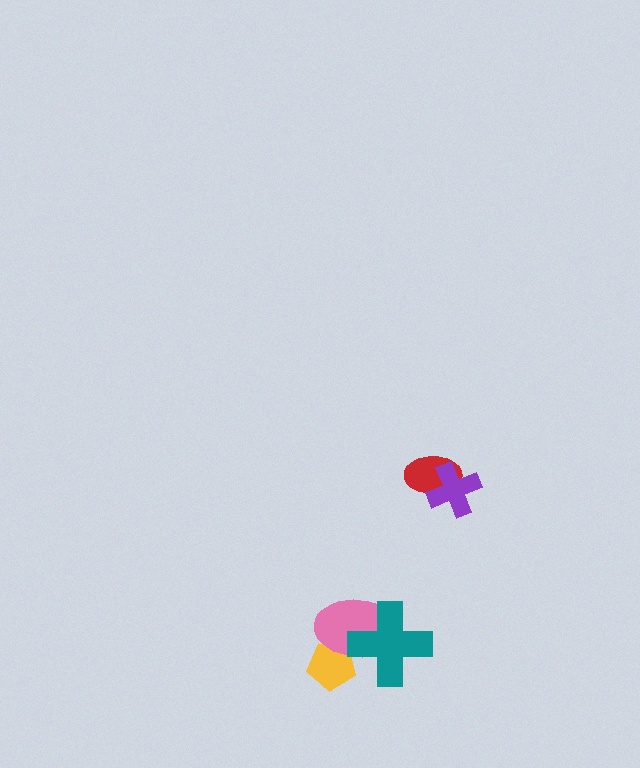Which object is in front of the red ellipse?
The purple cross is in front of the red ellipse.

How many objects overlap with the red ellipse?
1 object overlaps with the red ellipse.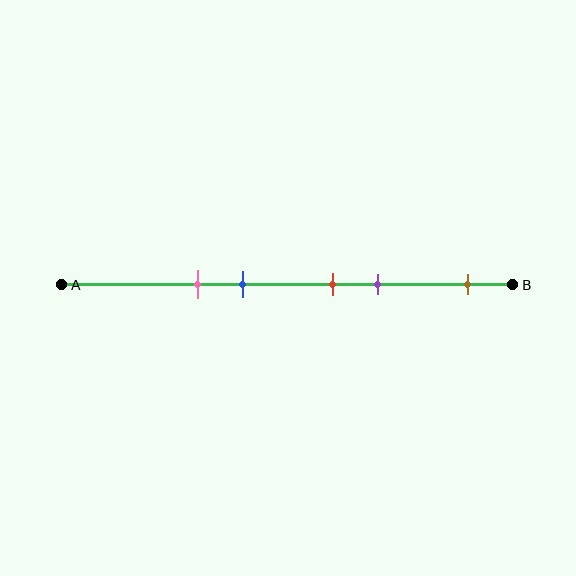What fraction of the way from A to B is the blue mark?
The blue mark is approximately 40% (0.4) of the way from A to B.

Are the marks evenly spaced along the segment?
No, the marks are not evenly spaced.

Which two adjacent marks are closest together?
The red and purple marks are the closest adjacent pair.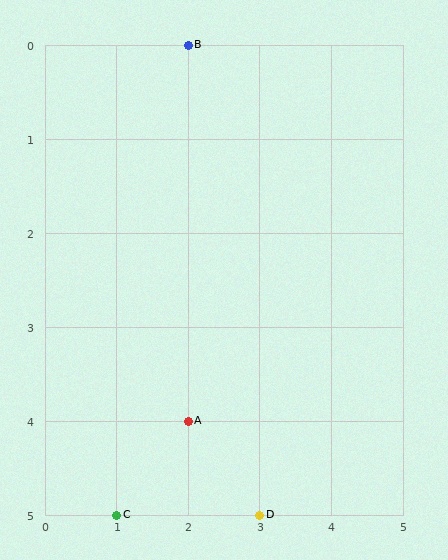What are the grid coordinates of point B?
Point B is at grid coordinates (2, 0).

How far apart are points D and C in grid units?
Points D and C are 2 columns apart.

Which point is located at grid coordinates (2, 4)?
Point A is at (2, 4).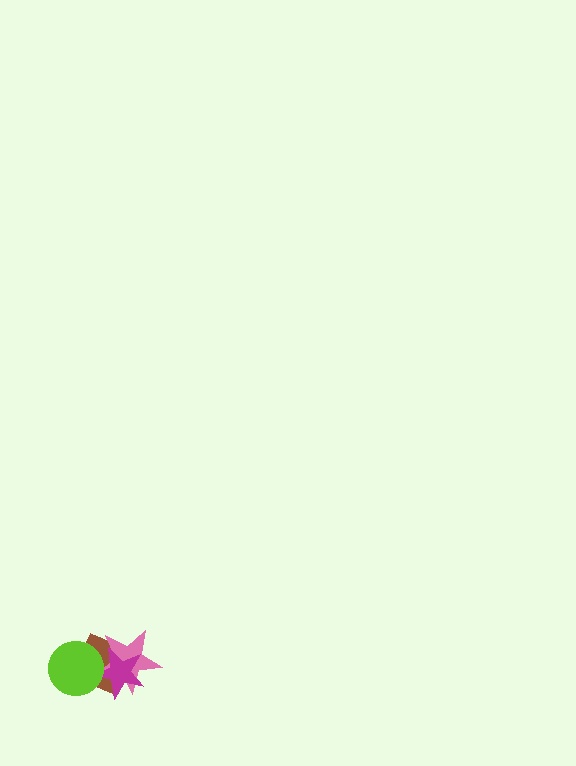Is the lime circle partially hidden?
No, no other shape covers it.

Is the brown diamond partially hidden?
Yes, it is partially covered by another shape.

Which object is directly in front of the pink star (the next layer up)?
The magenta star is directly in front of the pink star.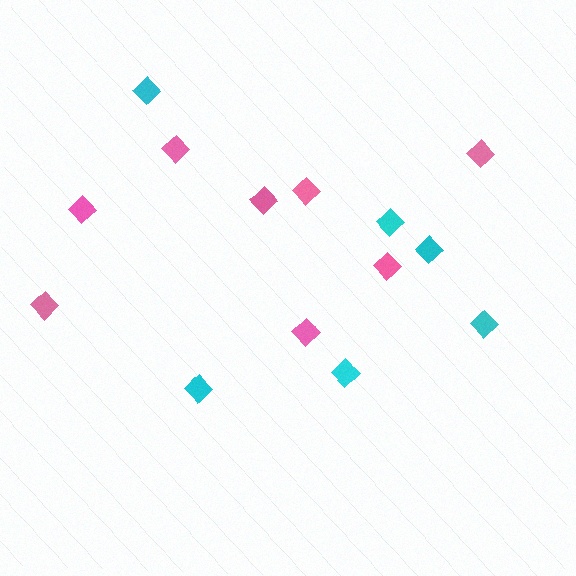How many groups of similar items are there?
There are 2 groups: one group of cyan diamonds (6) and one group of pink diamonds (8).